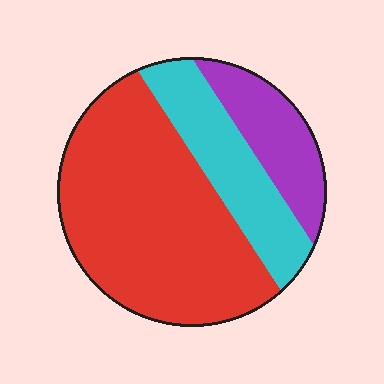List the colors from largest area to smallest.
From largest to smallest: red, cyan, purple.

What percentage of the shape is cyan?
Cyan takes up between a sixth and a third of the shape.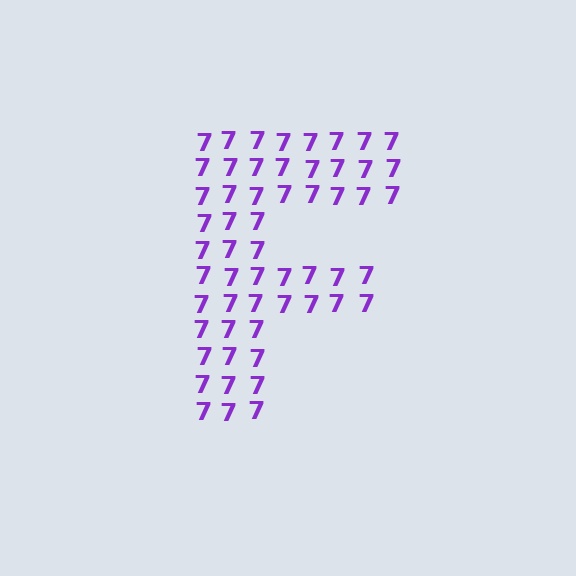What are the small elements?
The small elements are digit 7's.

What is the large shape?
The large shape is the letter F.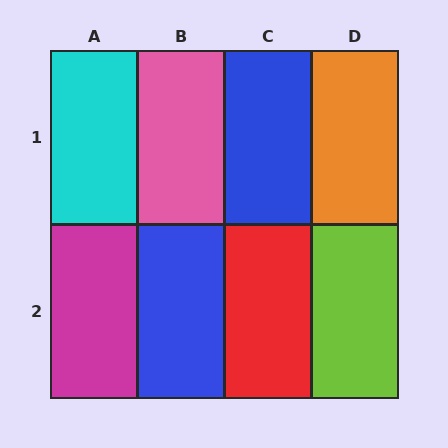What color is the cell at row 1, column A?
Cyan.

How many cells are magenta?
1 cell is magenta.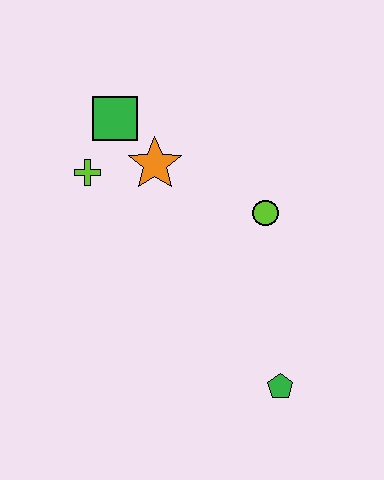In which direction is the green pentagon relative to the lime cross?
The green pentagon is below the lime cross.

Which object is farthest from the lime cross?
The green pentagon is farthest from the lime cross.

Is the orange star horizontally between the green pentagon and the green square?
Yes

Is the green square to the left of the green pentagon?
Yes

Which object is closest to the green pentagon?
The lime circle is closest to the green pentagon.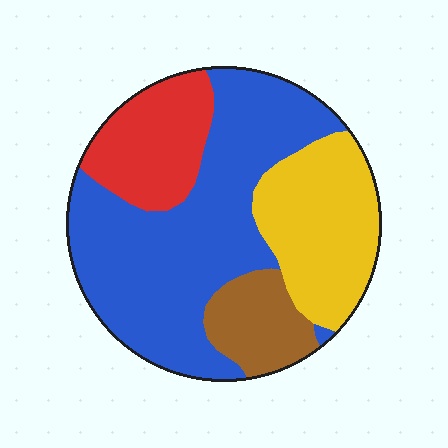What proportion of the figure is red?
Red takes up about one sixth (1/6) of the figure.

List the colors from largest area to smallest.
From largest to smallest: blue, yellow, red, brown.